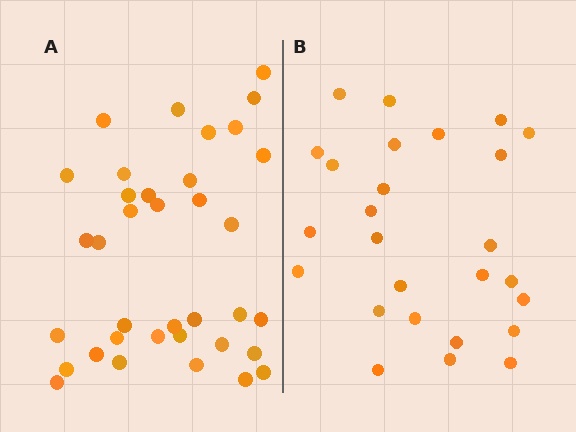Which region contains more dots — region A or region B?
Region A (the left region) has more dots.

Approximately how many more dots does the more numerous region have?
Region A has roughly 10 or so more dots than region B.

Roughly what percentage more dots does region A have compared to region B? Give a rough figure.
About 40% more.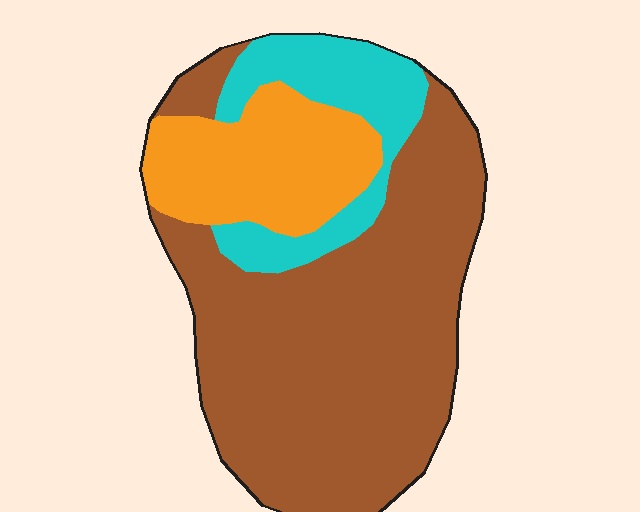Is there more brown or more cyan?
Brown.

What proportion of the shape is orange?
Orange takes up about one fifth (1/5) of the shape.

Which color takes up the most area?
Brown, at roughly 65%.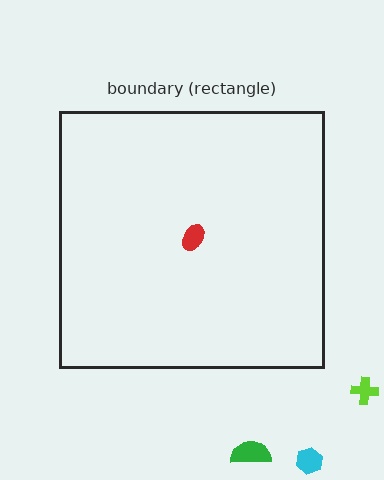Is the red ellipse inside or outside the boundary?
Inside.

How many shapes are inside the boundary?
1 inside, 3 outside.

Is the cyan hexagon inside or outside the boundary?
Outside.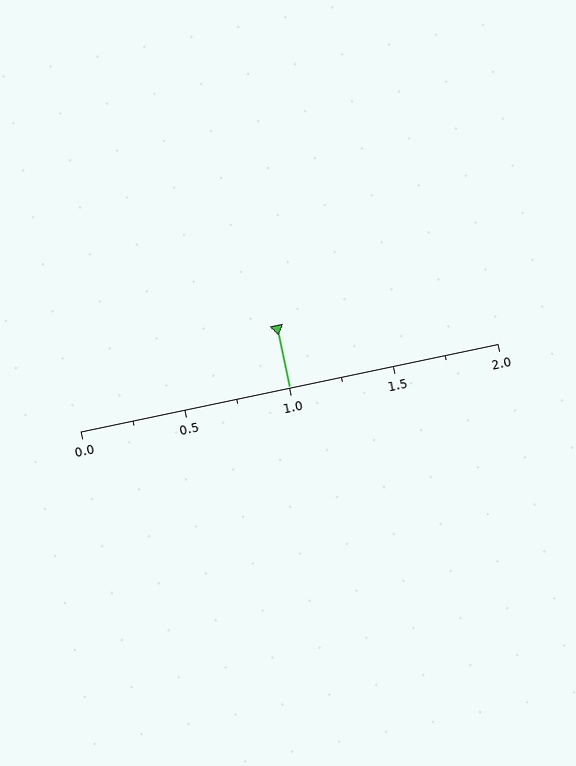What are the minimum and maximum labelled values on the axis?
The axis runs from 0.0 to 2.0.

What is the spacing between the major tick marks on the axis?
The major ticks are spaced 0.5 apart.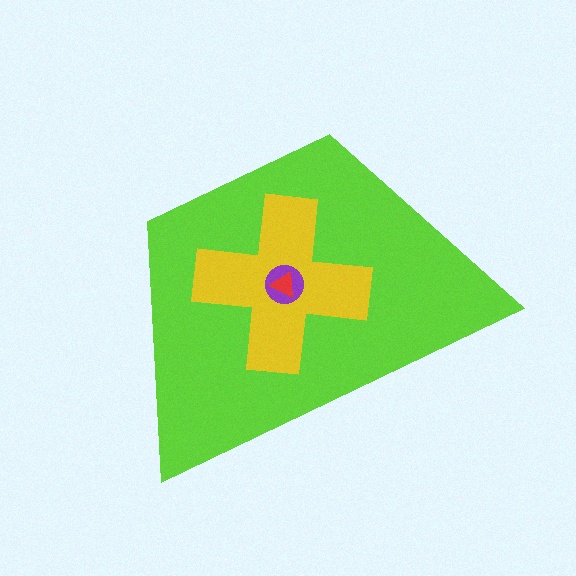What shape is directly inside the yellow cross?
The purple circle.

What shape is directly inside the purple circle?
The red triangle.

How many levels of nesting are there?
4.